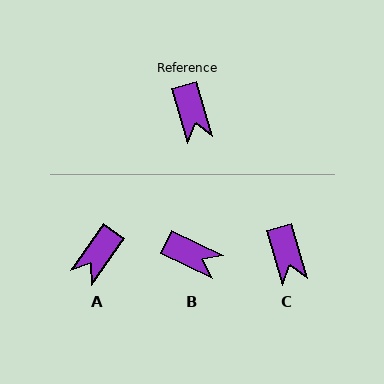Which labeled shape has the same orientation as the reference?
C.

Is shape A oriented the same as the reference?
No, it is off by about 51 degrees.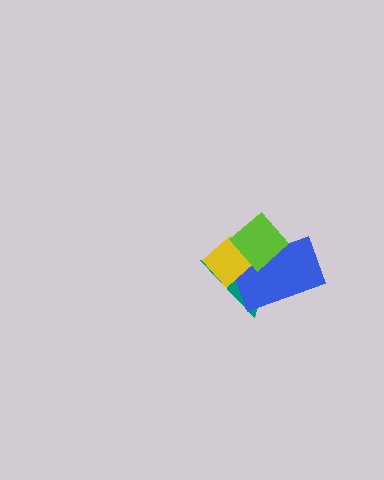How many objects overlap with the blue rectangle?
3 objects overlap with the blue rectangle.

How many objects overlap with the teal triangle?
3 objects overlap with the teal triangle.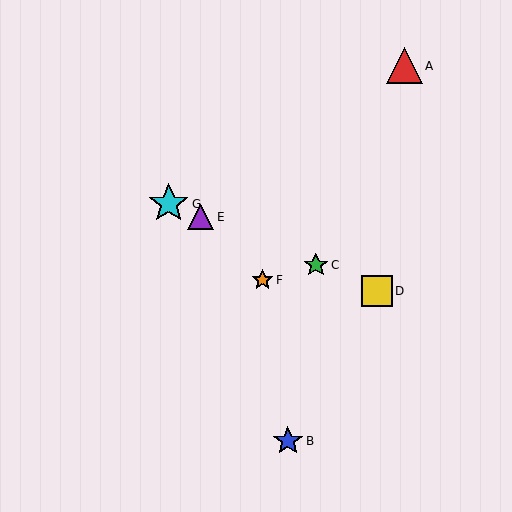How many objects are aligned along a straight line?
4 objects (C, D, E, G) are aligned along a straight line.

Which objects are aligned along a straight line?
Objects C, D, E, G are aligned along a straight line.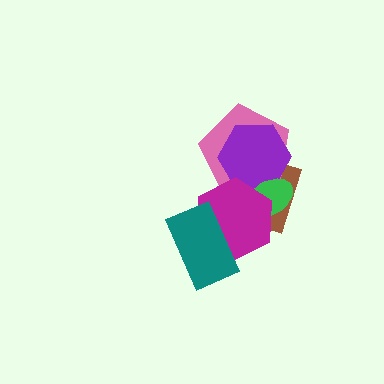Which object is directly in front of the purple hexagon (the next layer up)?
The green ellipse is directly in front of the purple hexagon.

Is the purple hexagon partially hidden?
Yes, it is partially covered by another shape.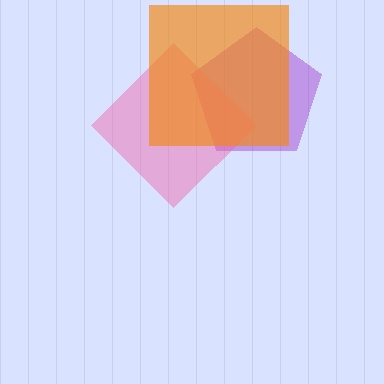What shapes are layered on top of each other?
The layered shapes are: a purple pentagon, a pink diamond, an orange square.